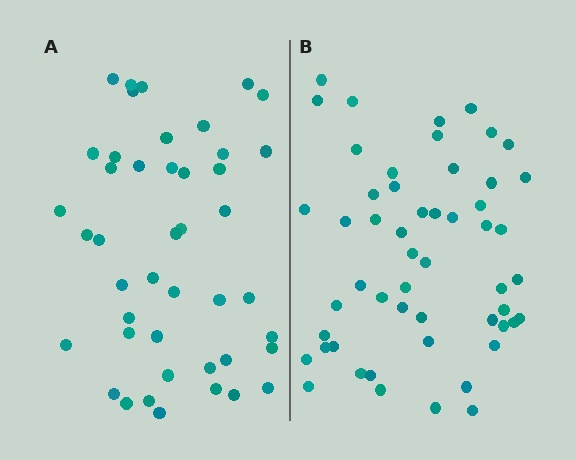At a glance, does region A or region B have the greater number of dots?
Region B (the right region) has more dots.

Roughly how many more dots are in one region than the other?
Region B has roughly 8 or so more dots than region A.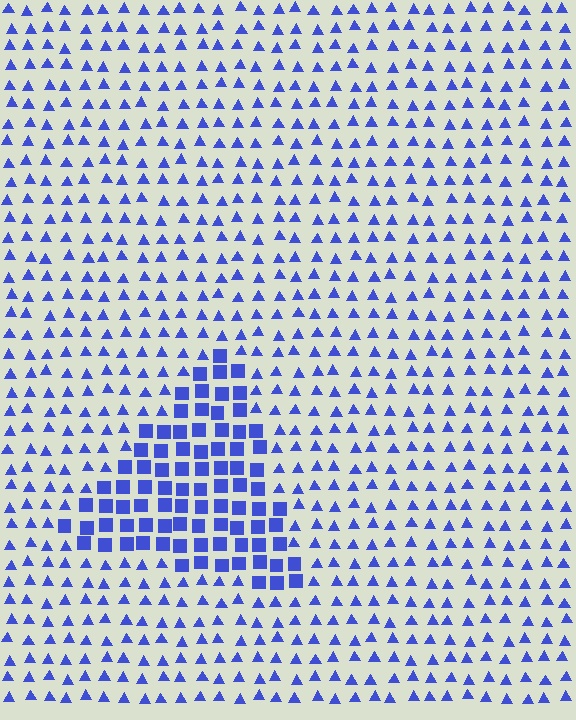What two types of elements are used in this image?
The image uses squares inside the triangle region and triangles outside it.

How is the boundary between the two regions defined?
The boundary is defined by a change in element shape: squares inside vs. triangles outside. All elements share the same color and spacing.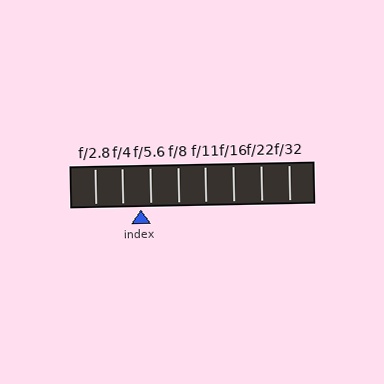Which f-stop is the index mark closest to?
The index mark is closest to f/5.6.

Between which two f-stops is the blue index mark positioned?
The index mark is between f/4 and f/5.6.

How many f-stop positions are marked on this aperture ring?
There are 8 f-stop positions marked.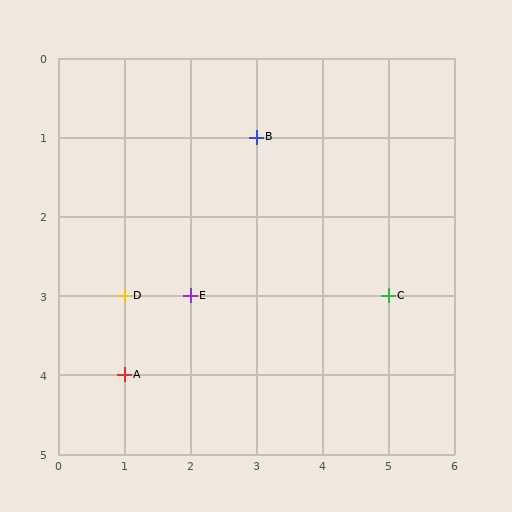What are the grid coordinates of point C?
Point C is at grid coordinates (5, 3).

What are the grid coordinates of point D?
Point D is at grid coordinates (1, 3).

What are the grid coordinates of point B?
Point B is at grid coordinates (3, 1).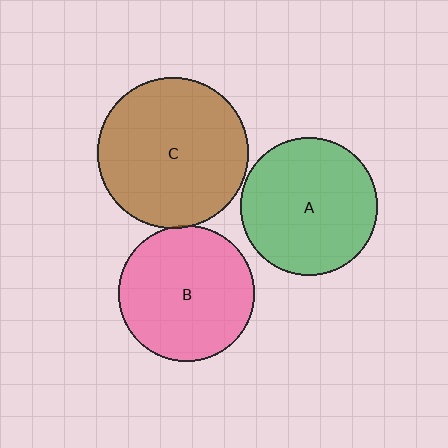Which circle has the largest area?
Circle C (brown).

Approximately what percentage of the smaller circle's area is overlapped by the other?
Approximately 5%.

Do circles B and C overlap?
Yes.